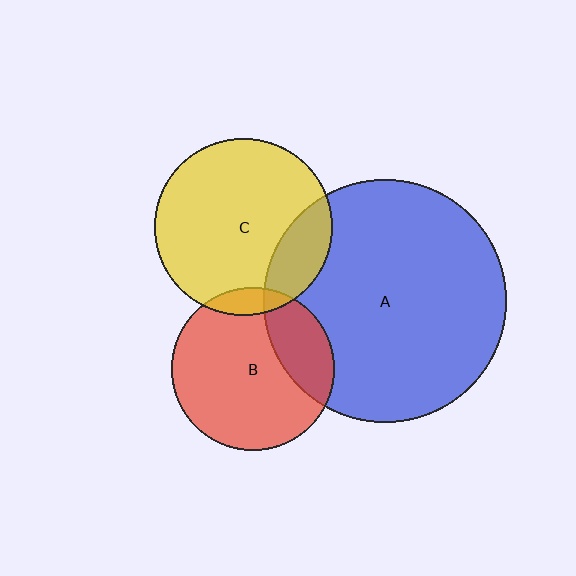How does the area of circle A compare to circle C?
Approximately 1.9 times.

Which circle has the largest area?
Circle A (blue).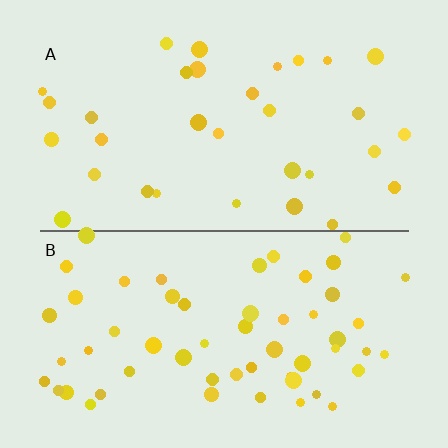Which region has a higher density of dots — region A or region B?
B (the bottom).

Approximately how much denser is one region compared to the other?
Approximately 1.8× — region B over region A.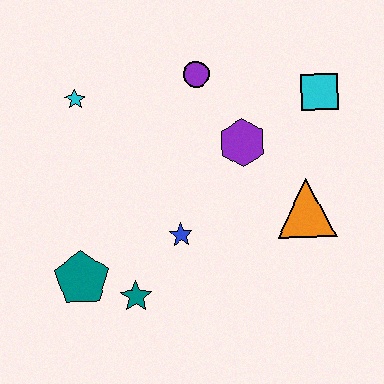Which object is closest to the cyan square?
The purple hexagon is closest to the cyan square.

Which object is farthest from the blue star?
The cyan square is farthest from the blue star.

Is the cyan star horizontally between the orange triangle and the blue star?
No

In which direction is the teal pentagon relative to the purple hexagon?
The teal pentagon is to the left of the purple hexagon.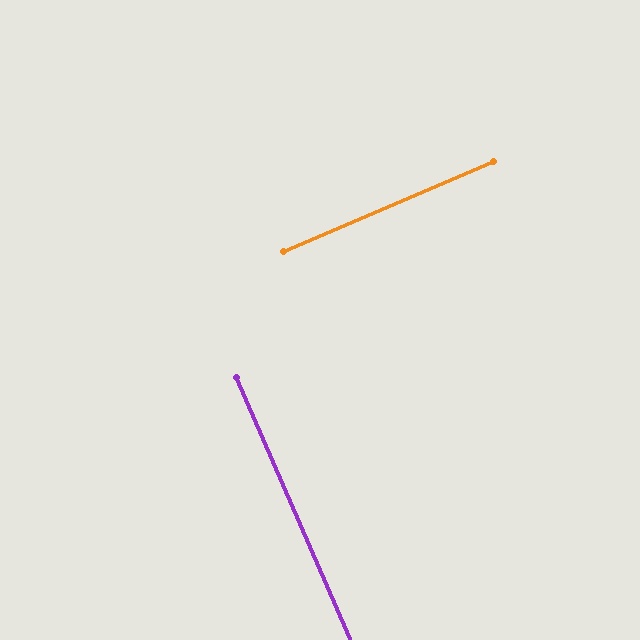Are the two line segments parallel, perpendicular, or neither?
Perpendicular — they meet at approximately 90°.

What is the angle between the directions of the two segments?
Approximately 90 degrees.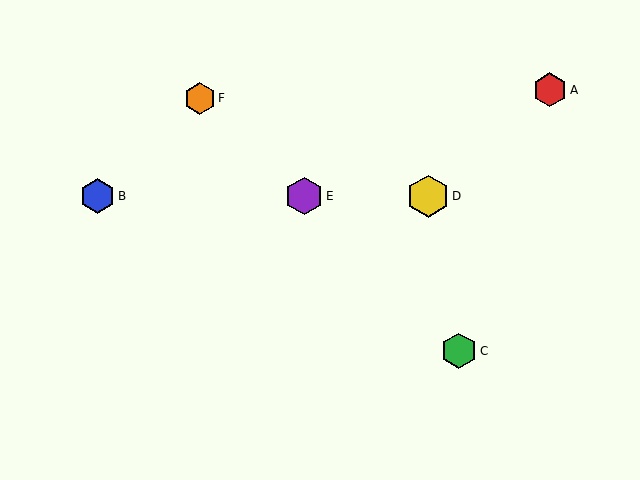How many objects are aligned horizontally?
3 objects (B, D, E) are aligned horizontally.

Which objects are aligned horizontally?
Objects B, D, E are aligned horizontally.